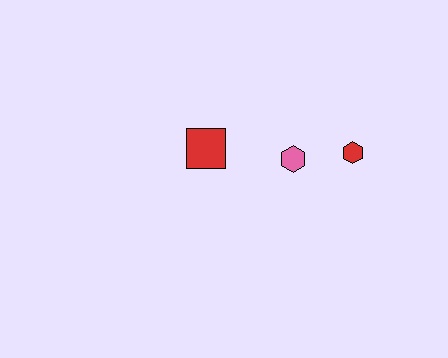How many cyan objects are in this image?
There are no cyan objects.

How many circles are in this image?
There are no circles.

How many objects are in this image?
There are 3 objects.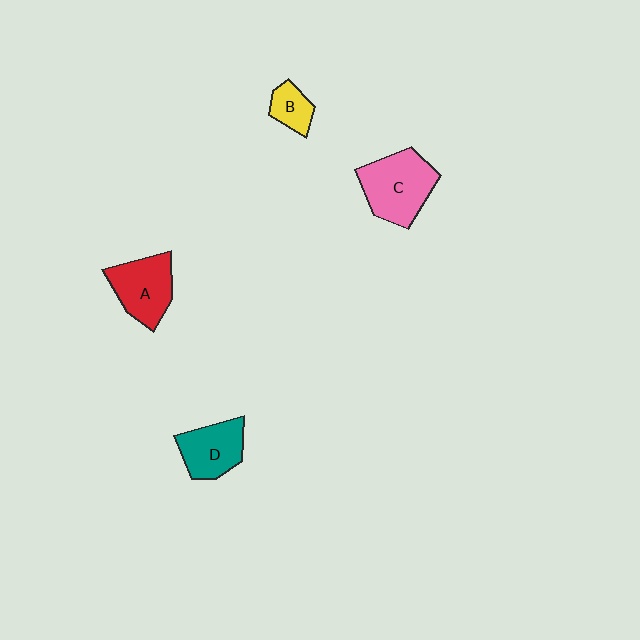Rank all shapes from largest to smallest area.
From largest to smallest: C (pink), A (red), D (teal), B (yellow).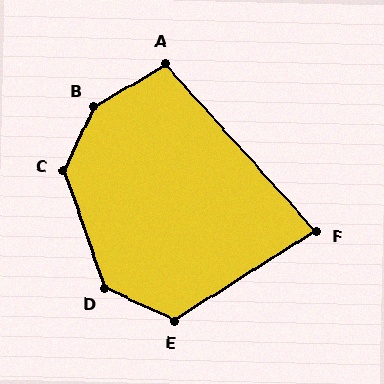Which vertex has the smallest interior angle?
F, at approximately 80 degrees.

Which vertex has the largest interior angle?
B, at approximately 146 degrees.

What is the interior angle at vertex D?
Approximately 134 degrees (obtuse).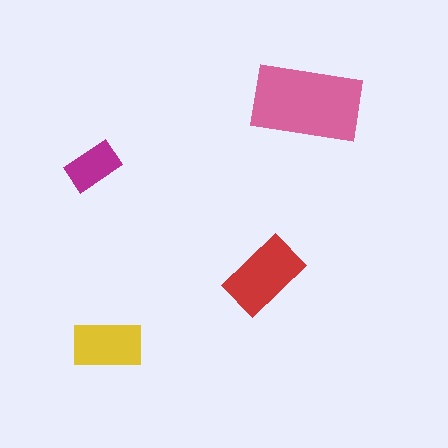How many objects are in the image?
There are 4 objects in the image.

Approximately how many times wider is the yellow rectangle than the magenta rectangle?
About 1.5 times wider.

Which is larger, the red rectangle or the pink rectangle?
The pink one.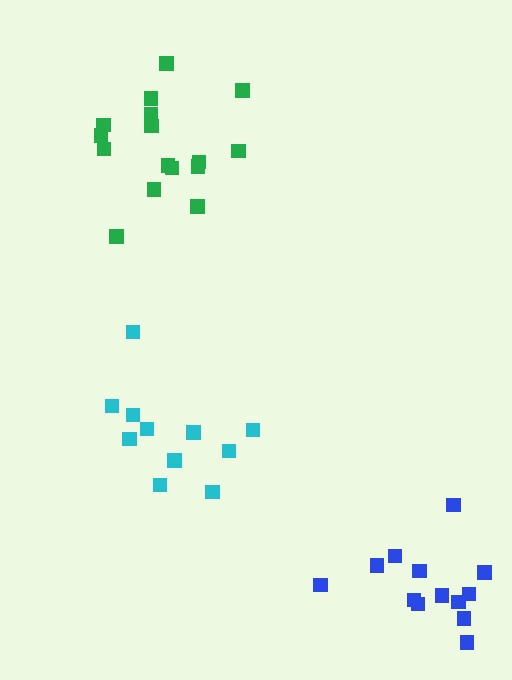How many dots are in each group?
Group 1: 11 dots, Group 2: 13 dots, Group 3: 16 dots (40 total).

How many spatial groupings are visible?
There are 3 spatial groupings.